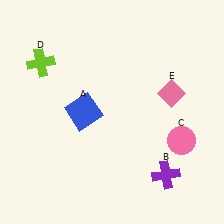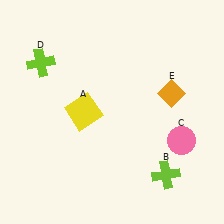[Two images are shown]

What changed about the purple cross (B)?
In Image 1, B is purple. In Image 2, it changed to lime.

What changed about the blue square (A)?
In Image 1, A is blue. In Image 2, it changed to yellow.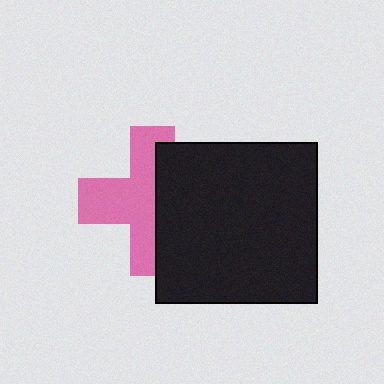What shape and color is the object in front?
The object in front is a black square.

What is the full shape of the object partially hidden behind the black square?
The partially hidden object is a pink cross.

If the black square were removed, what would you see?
You would see the complete pink cross.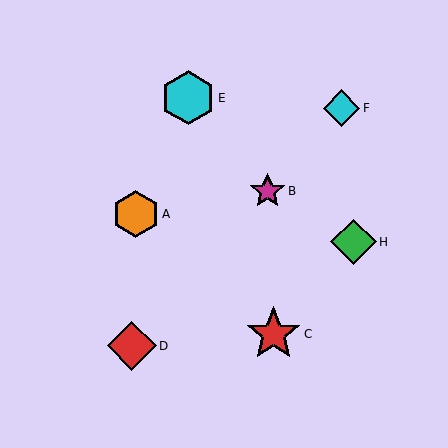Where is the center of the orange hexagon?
The center of the orange hexagon is at (136, 214).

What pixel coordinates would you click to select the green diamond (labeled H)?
Click at (354, 242) to select the green diamond H.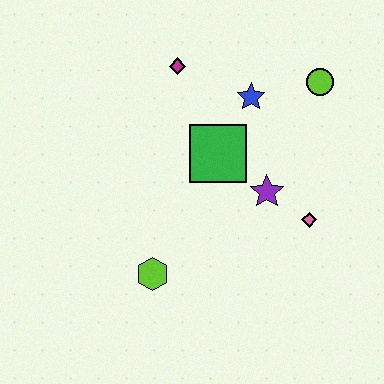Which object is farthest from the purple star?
The magenta diamond is farthest from the purple star.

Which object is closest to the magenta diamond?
The blue star is closest to the magenta diamond.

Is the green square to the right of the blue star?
No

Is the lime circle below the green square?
No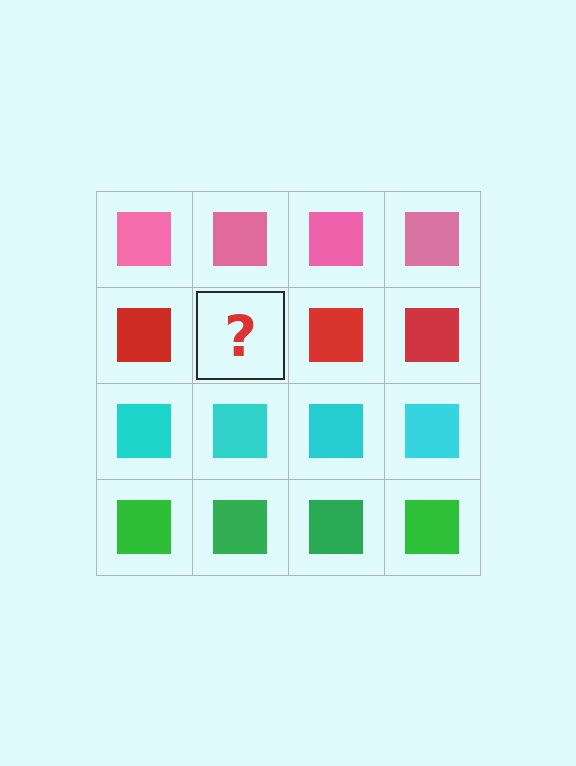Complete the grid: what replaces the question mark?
The question mark should be replaced with a red square.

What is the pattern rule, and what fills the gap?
The rule is that each row has a consistent color. The gap should be filled with a red square.